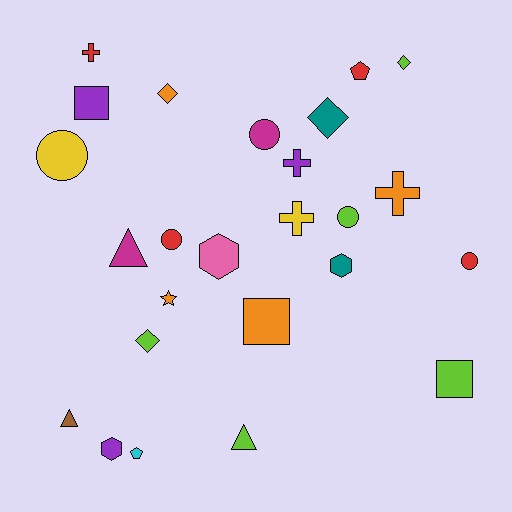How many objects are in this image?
There are 25 objects.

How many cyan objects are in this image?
There is 1 cyan object.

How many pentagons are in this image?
There are 2 pentagons.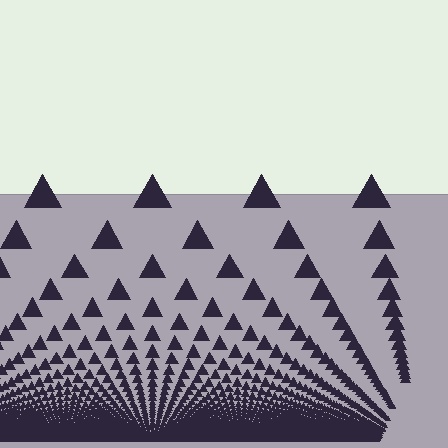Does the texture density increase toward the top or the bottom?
Density increases toward the bottom.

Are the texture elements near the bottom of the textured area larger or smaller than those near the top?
Smaller. The gradient is inverted — elements near the bottom are smaller and denser.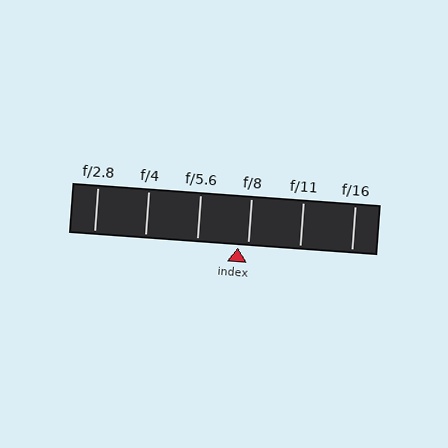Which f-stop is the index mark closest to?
The index mark is closest to f/8.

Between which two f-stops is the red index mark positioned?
The index mark is between f/5.6 and f/8.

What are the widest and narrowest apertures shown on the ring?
The widest aperture shown is f/2.8 and the narrowest is f/16.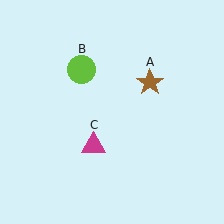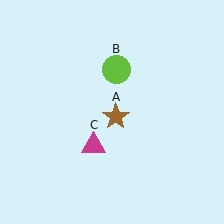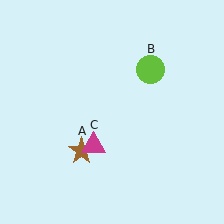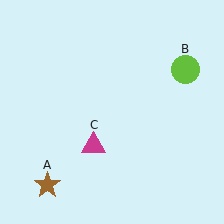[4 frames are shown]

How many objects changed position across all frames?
2 objects changed position: brown star (object A), lime circle (object B).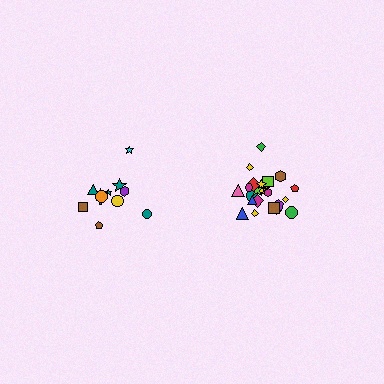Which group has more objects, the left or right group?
The right group.